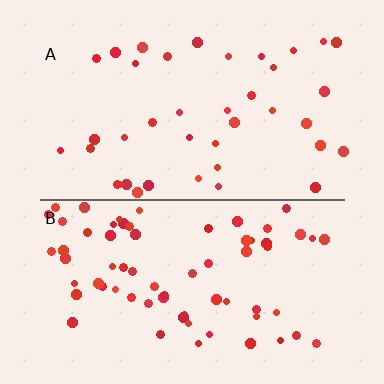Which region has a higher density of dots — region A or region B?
B (the bottom).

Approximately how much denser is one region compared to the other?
Approximately 1.8× — region B over region A.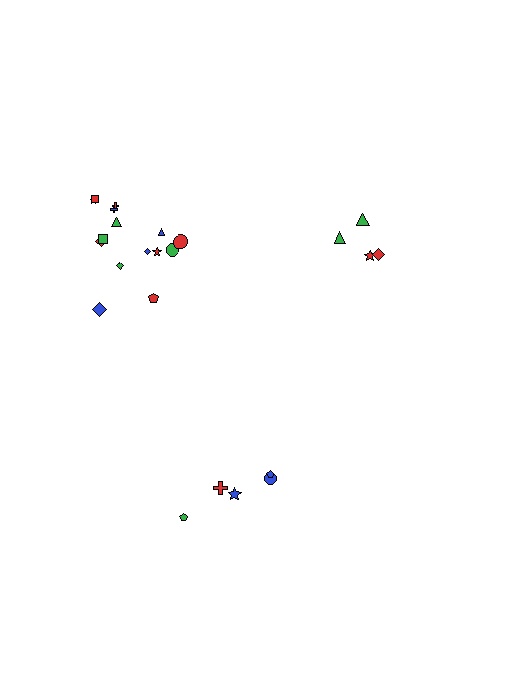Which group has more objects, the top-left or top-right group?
The top-left group.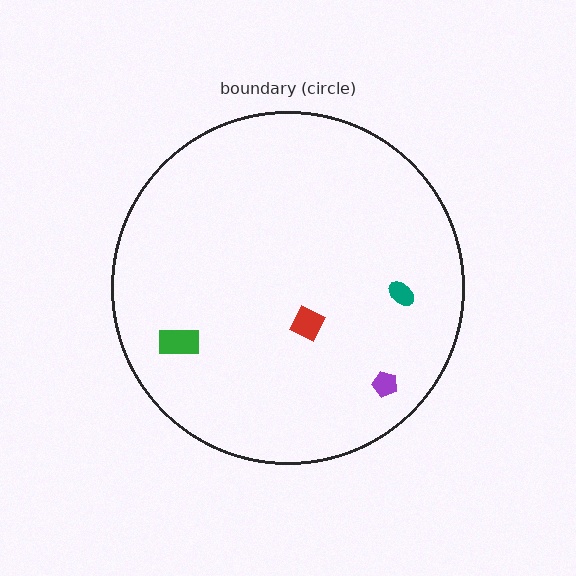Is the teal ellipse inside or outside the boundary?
Inside.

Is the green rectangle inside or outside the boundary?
Inside.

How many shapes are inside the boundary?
4 inside, 0 outside.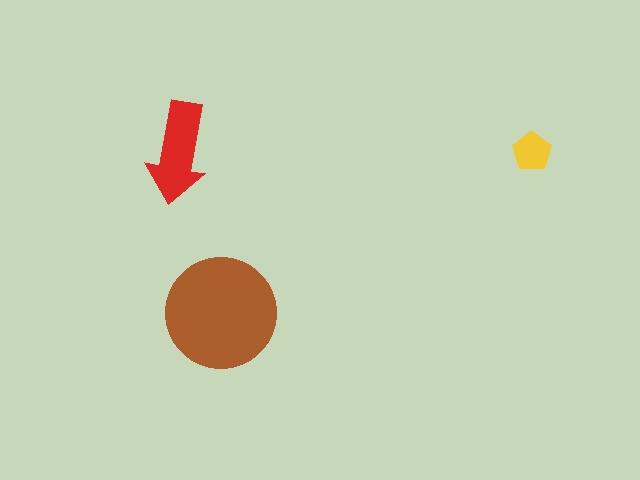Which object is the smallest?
The yellow pentagon.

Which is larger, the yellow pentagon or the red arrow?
The red arrow.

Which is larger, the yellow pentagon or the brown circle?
The brown circle.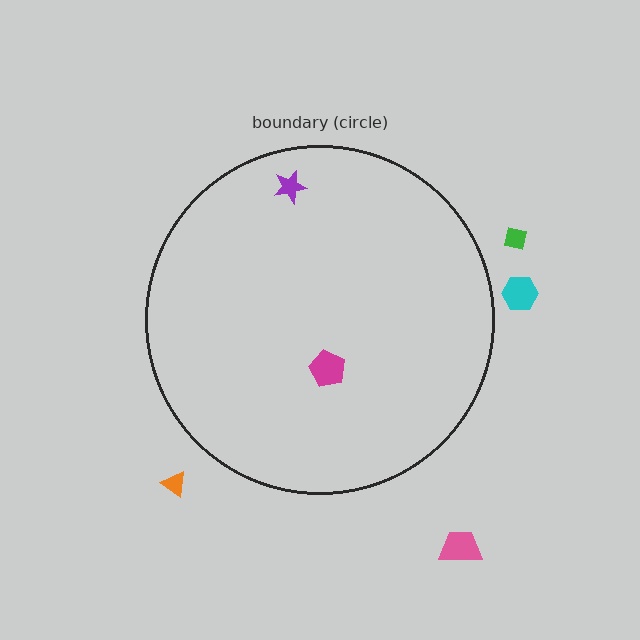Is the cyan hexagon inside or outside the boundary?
Outside.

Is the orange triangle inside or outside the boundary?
Outside.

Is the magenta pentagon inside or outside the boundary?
Inside.